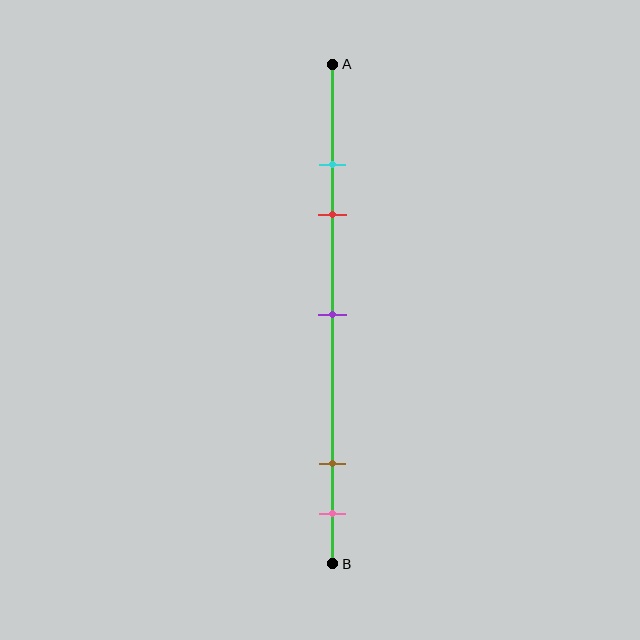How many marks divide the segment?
There are 5 marks dividing the segment.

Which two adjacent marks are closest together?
The cyan and red marks are the closest adjacent pair.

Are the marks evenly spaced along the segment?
No, the marks are not evenly spaced.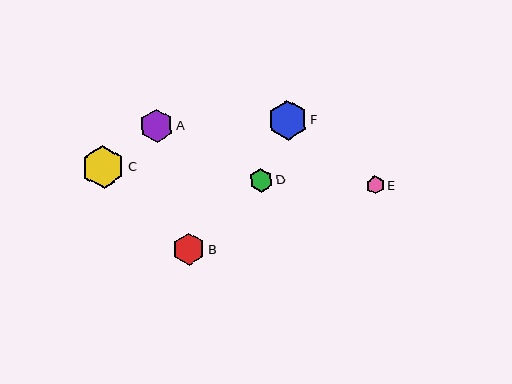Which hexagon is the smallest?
Hexagon E is the smallest with a size of approximately 18 pixels.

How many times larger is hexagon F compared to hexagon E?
Hexagon F is approximately 2.2 times the size of hexagon E.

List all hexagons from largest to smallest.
From largest to smallest: C, F, A, B, D, E.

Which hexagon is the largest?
Hexagon C is the largest with a size of approximately 43 pixels.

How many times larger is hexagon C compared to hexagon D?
Hexagon C is approximately 1.8 times the size of hexagon D.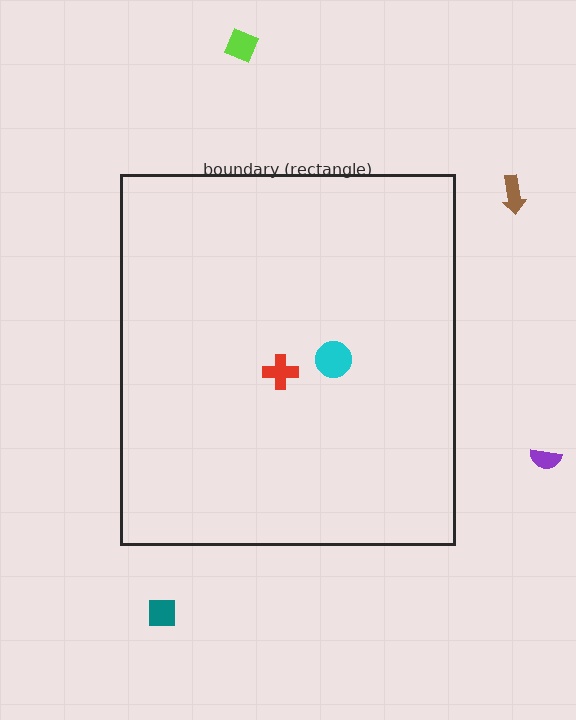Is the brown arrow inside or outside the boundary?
Outside.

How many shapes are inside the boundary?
2 inside, 4 outside.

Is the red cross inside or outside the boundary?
Inside.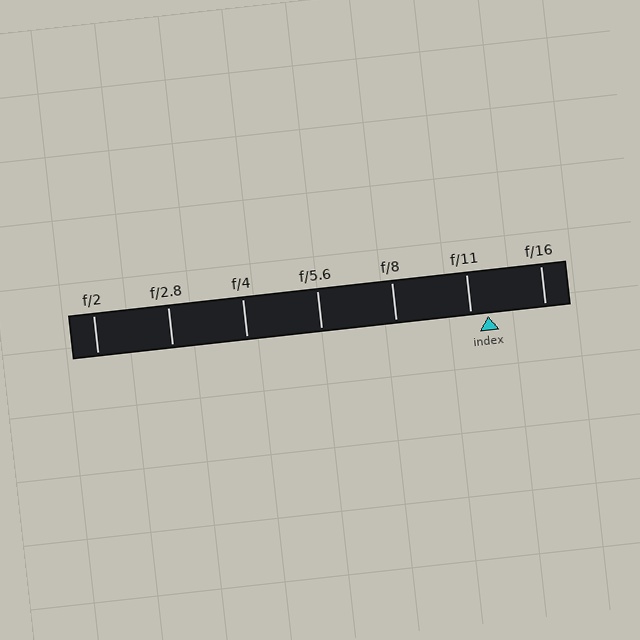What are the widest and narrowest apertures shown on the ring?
The widest aperture shown is f/2 and the narrowest is f/16.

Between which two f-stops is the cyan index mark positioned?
The index mark is between f/11 and f/16.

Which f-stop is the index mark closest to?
The index mark is closest to f/11.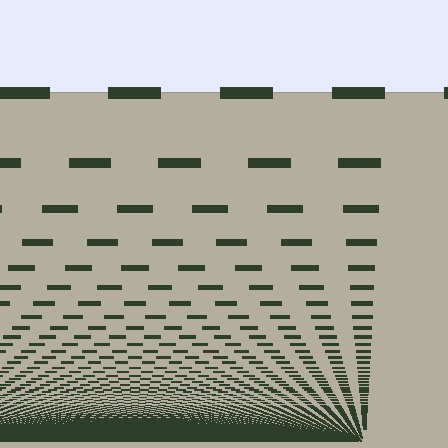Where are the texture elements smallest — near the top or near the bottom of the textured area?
Near the bottom.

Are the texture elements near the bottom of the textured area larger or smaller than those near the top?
Smaller. The gradient is inverted — elements near the bottom are smaller and denser.